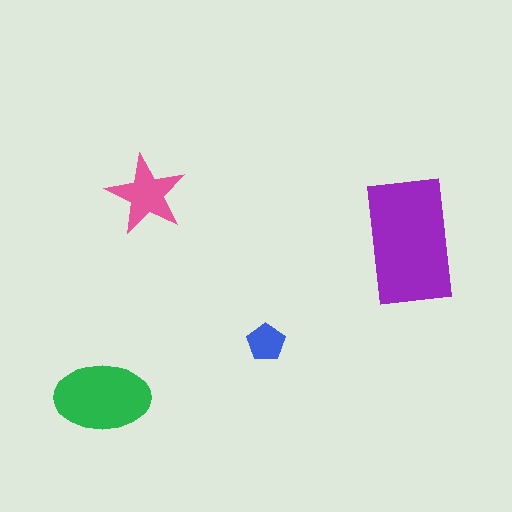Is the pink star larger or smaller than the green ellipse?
Smaller.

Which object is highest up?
The pink star is topmost.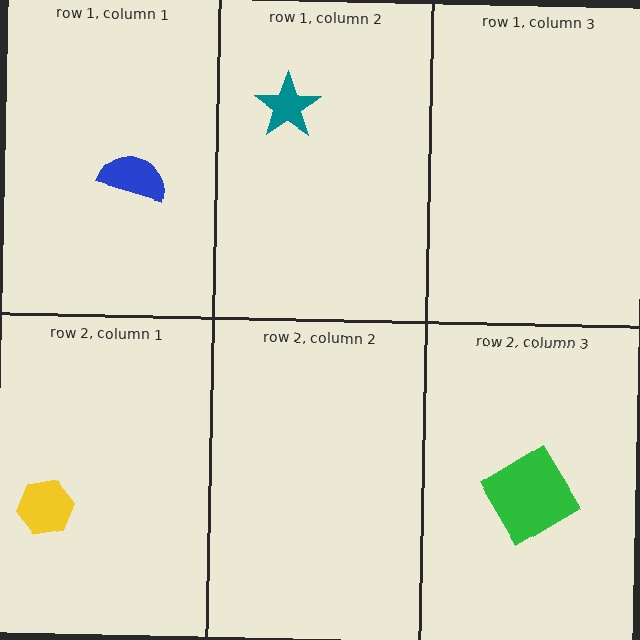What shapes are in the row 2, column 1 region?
The yellow hexagon.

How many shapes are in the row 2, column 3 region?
1.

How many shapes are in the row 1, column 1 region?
1.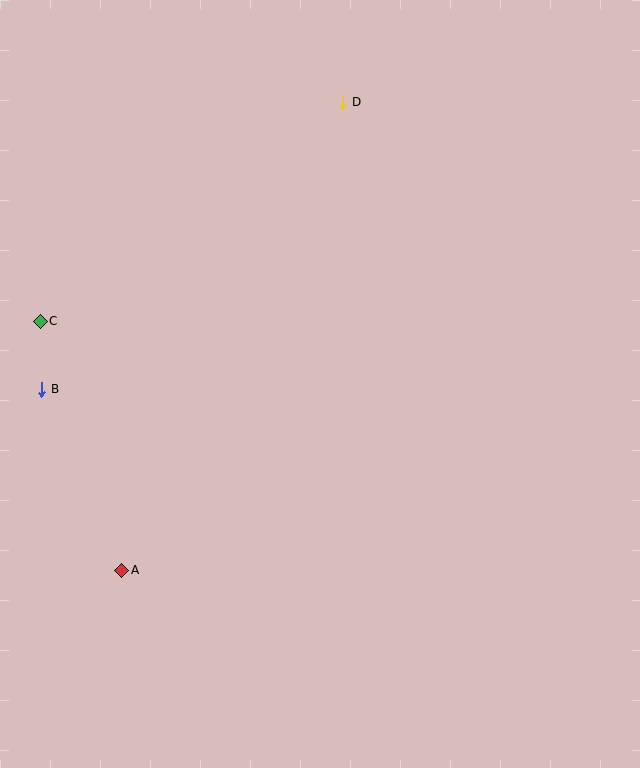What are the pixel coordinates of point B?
Point B is at (42, 389).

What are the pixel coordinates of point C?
Point C is at (40, 321).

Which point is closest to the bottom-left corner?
Point A is closest to the bottom-left corner.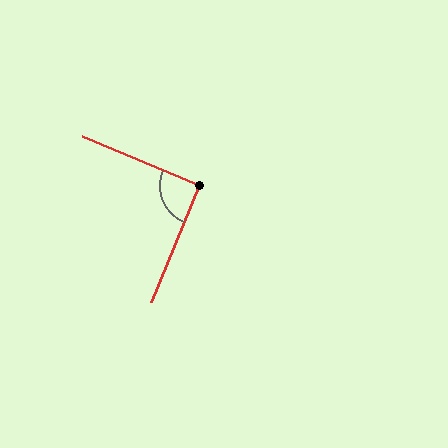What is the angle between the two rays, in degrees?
Approximately 90 degrees.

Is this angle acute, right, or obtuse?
It is approximately a right angle.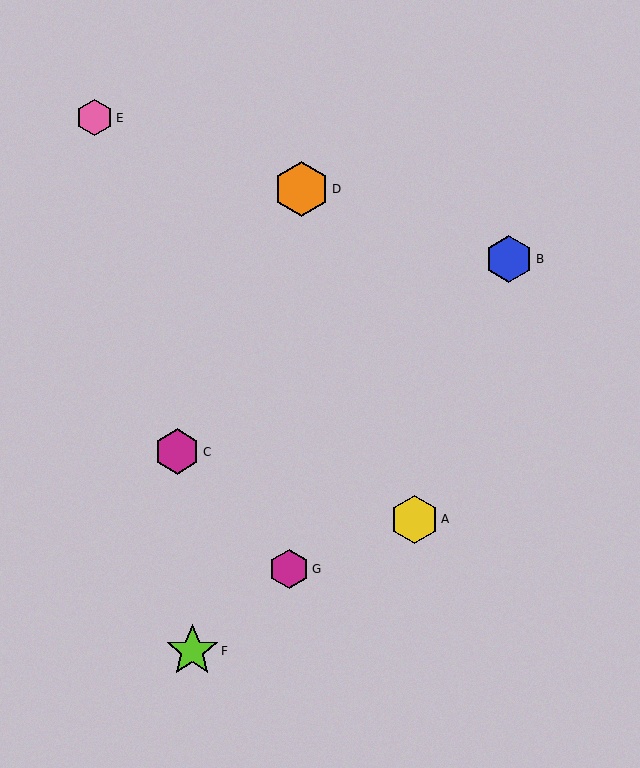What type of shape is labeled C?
Shape C is a magenta hexagon.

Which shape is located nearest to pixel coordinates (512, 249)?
The blue hexagon (labeled B) at (509, 259) is nearest to that location.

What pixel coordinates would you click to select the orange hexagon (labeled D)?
Click at (301, 189) to select the orange hexagon D.